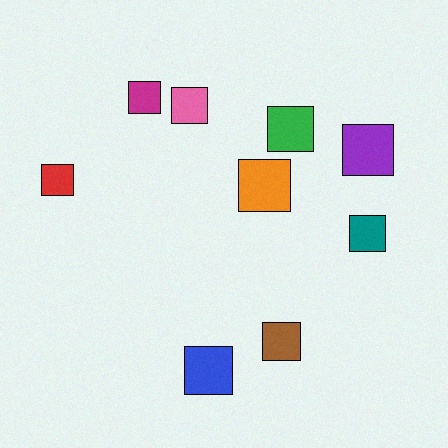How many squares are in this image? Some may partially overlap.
There are 9 squares.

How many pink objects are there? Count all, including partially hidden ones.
There is 1 pink object.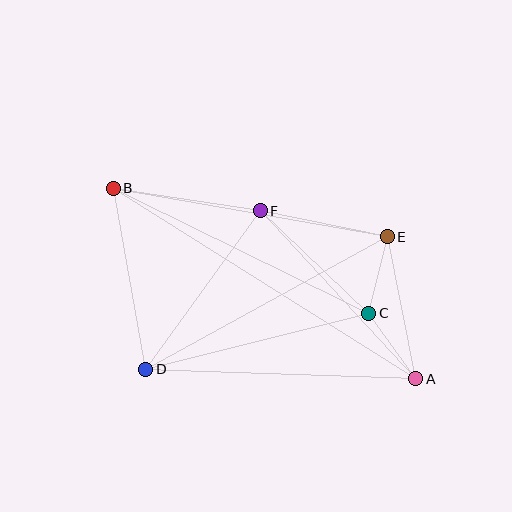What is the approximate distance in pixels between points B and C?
The distance between B and C is approximately 285 pixels.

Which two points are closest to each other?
Points C and E are closest to each other.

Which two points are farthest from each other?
Points A and B are farthest from each other.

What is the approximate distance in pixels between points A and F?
The distance between A and F is approximately 229 pixels.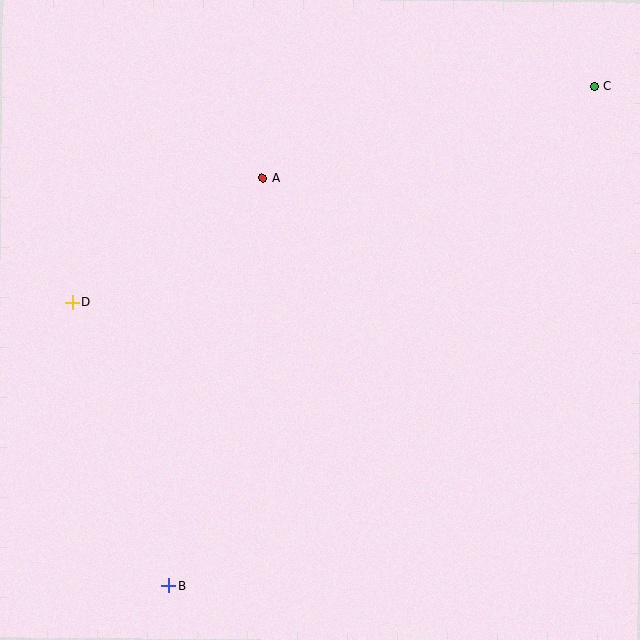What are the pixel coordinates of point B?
Point B is at (168, 586).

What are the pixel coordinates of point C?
Point C is at (594, 87).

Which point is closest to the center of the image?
Point A at (263, 178) is closest to the center.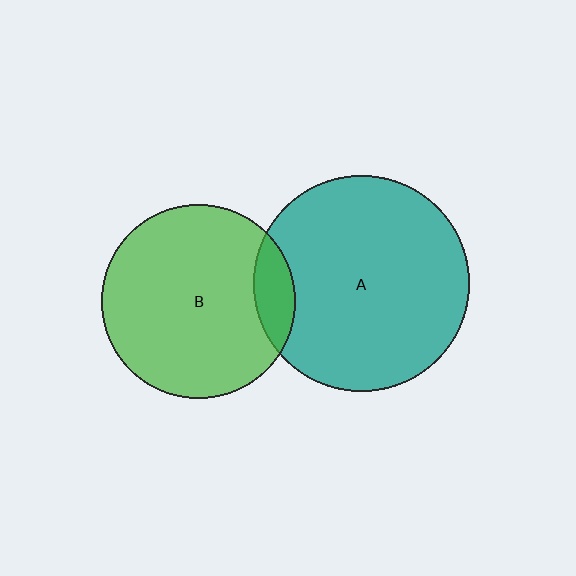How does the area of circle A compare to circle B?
Approximately 1.2 times.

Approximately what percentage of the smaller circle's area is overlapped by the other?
Approximately 10%.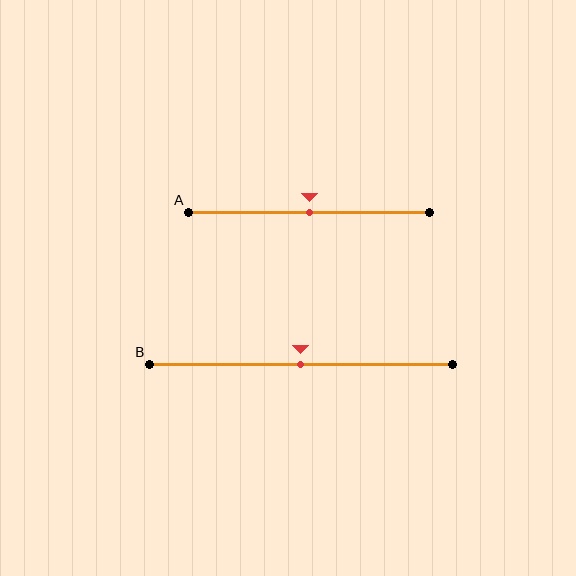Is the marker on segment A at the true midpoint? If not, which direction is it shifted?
Yes, the marker on segment A is at the true midpoint.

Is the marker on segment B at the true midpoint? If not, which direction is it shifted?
Yes, the marker on segment B is at the true midpoint.